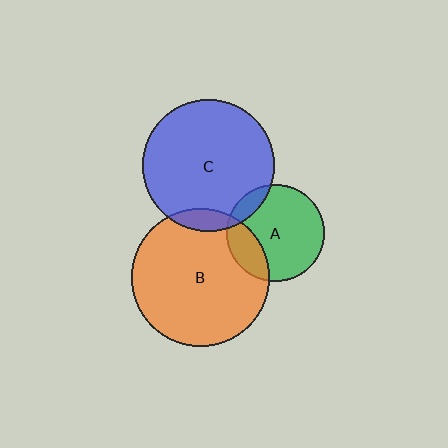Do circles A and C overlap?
Yes.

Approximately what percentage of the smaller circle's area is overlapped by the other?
Approximately 10%.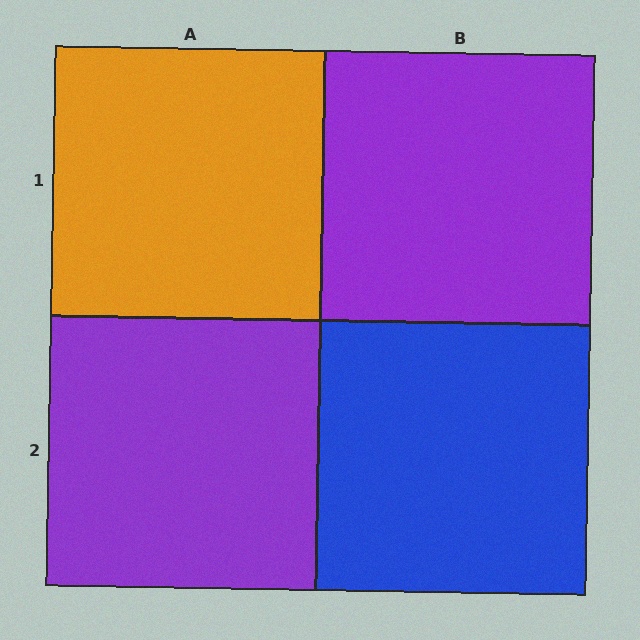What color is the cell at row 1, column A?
Orange.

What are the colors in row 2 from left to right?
Purple, blue.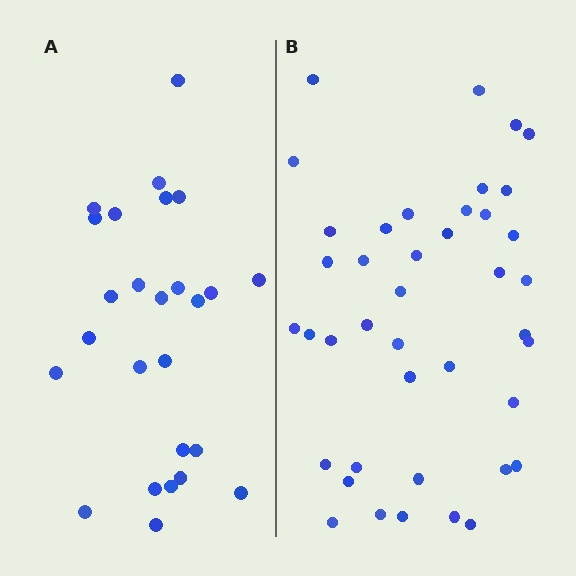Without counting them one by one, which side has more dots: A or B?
Region B (the right region) has more dots.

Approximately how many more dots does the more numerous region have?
Region B has approximately 15 more dots than region A.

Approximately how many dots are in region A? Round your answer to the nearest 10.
About 30 dots. (The exact count is 26, which rounds to 30.)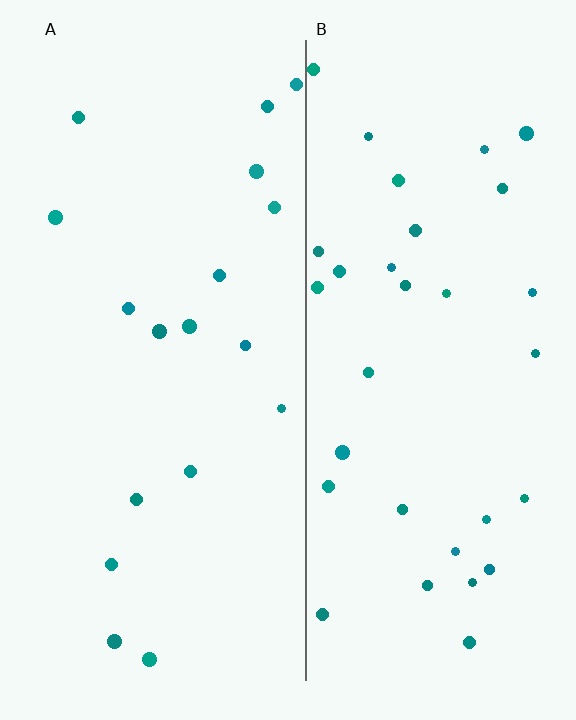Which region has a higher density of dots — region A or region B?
B (the right).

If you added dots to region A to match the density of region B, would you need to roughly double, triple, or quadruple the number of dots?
Approximately double.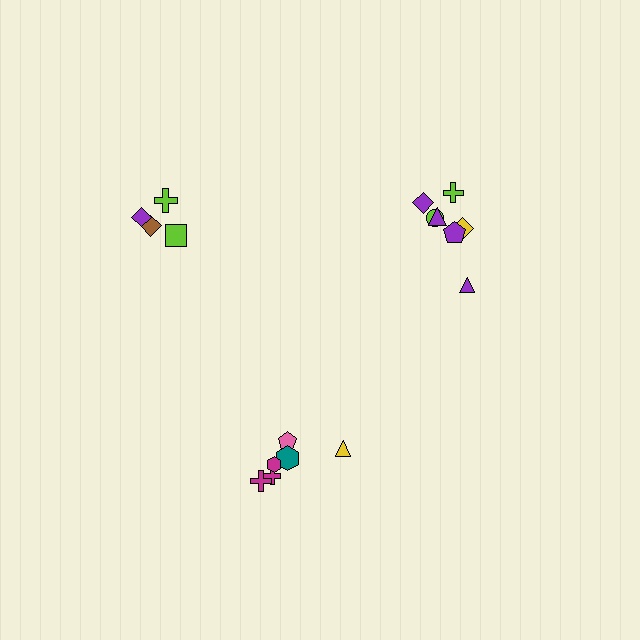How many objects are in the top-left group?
There are 4 objects.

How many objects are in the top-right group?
There are 7 objects.